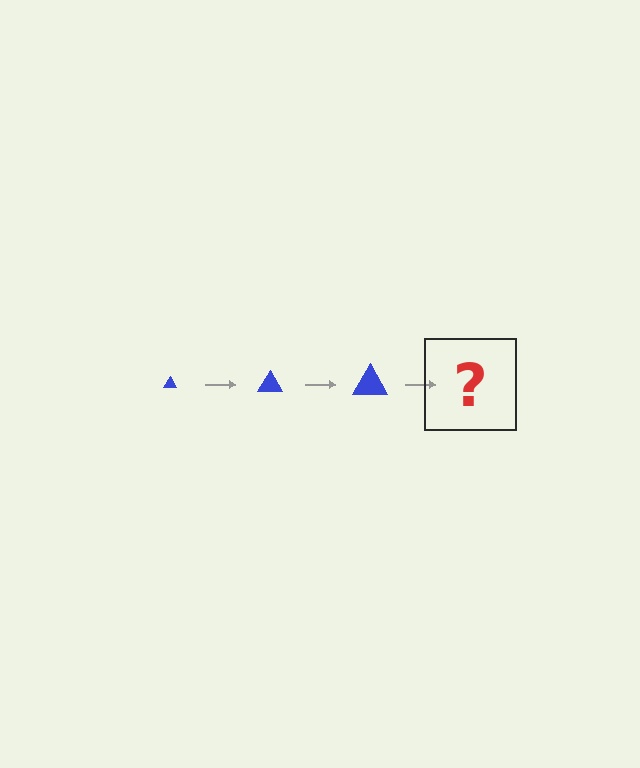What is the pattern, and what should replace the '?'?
The pattern is that the triangle gets progressively larger each step. The '?' should be a blue triangle, larger than the previous one.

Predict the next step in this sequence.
The next step is a blue triangle, larger than the previous one.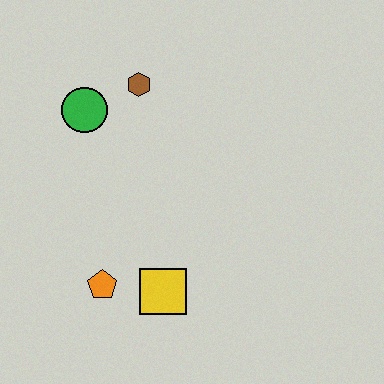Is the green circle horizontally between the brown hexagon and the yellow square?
No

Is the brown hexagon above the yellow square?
Yes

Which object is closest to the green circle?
The brown hexagon is closest to the green circle.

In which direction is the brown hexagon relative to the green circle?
The brown hexagon is to the right of the green circle.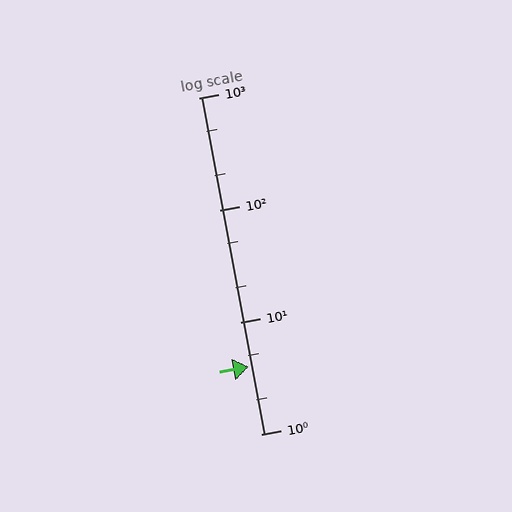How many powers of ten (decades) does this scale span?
The scale spans 3 decades, from 1 to 1000.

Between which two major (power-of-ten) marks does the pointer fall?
The pointer is between 1 and 10.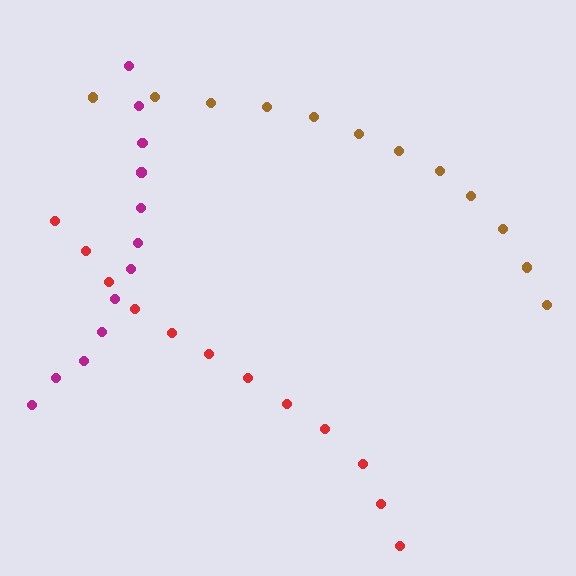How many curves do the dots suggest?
There are 3 distinct paths.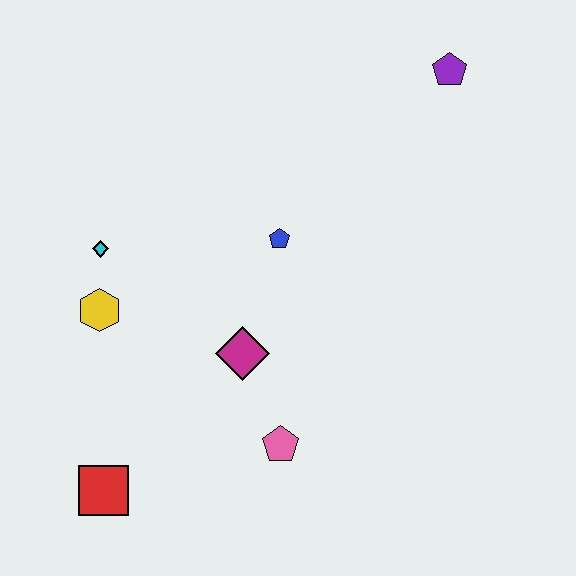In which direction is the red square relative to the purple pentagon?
The red square is below the purple pentagon.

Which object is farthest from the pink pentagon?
The purple pentagon is farthest from the pink pentagon.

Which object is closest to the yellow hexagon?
The cyan diamond is closest to the yellow hexagon.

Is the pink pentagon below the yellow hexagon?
Yes